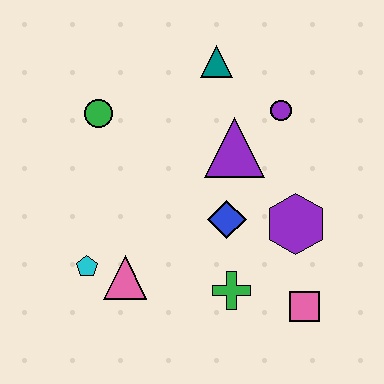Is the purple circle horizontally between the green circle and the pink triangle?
No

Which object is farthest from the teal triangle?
The pink square is farthest from the teal triangle.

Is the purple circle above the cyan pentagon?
Yes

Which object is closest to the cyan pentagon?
The pink triangle is closest to the cyan pentagon.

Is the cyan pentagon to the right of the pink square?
No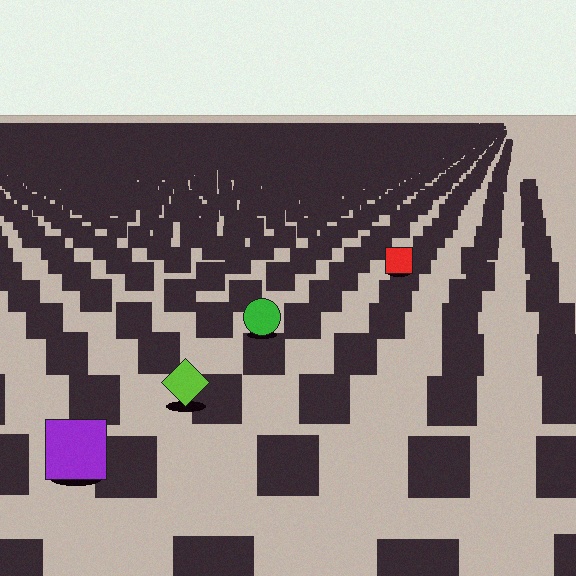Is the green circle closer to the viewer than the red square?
Yes. The green circle is closer — you can tell from the texture gradient: the ground texture is coarser near it.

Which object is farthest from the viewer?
The red square is farthest from the viewer. It appears smaller and the ground texture around it is denser.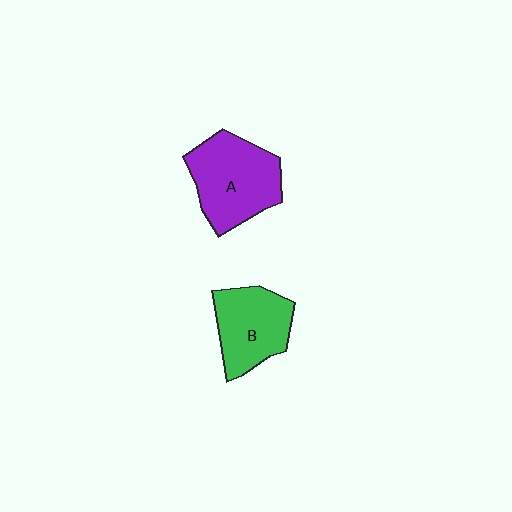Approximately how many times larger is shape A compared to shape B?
Approximately 1.2 times.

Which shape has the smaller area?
Shape B (green).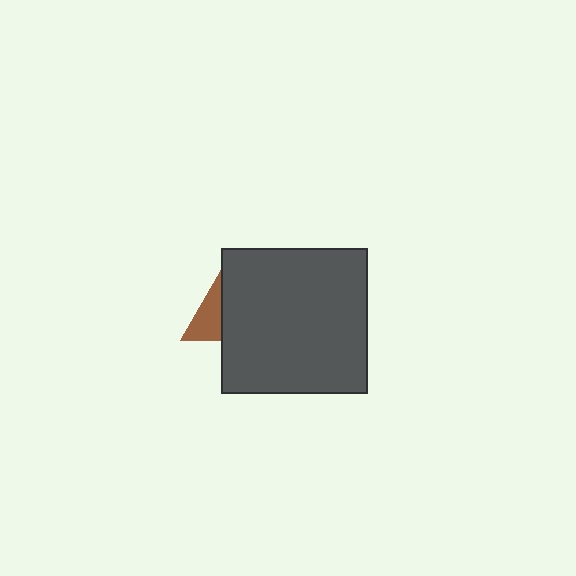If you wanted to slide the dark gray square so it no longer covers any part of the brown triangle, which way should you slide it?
Slide it right — that is the most direct way to separate the two shapes.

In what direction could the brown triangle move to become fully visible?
The brown triangle could move left. That would shift it out from behind the dark gray square entirely.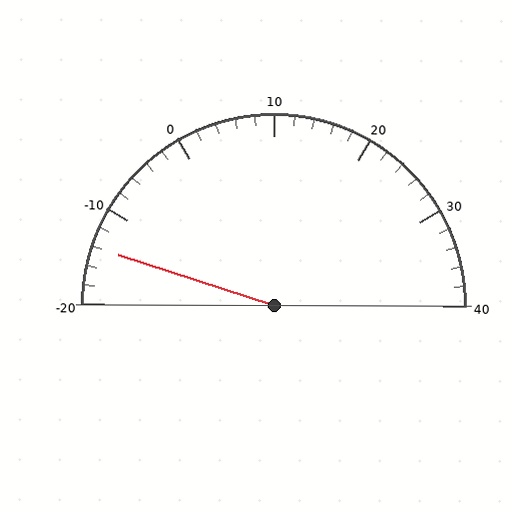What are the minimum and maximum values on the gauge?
The gauge ranges from -20 to 40.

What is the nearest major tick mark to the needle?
The nearest major tick mark is -10.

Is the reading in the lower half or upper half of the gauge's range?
The reading is in the lower half of the range (-20 to 40).